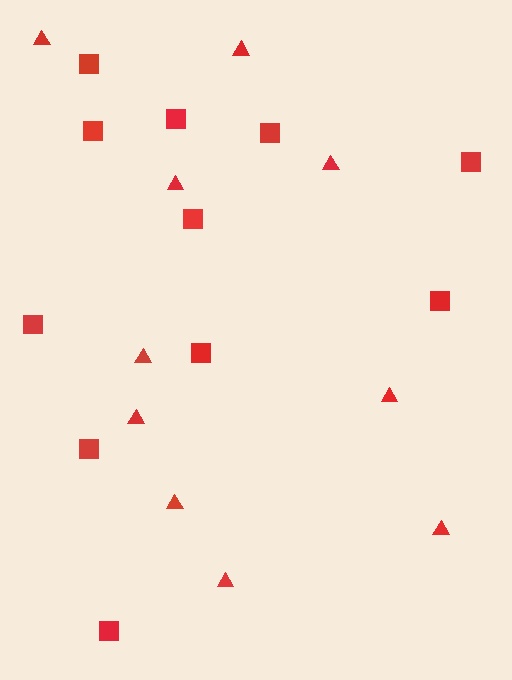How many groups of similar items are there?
There are 2 groups: one group of triangles (10) and one group of squares (11).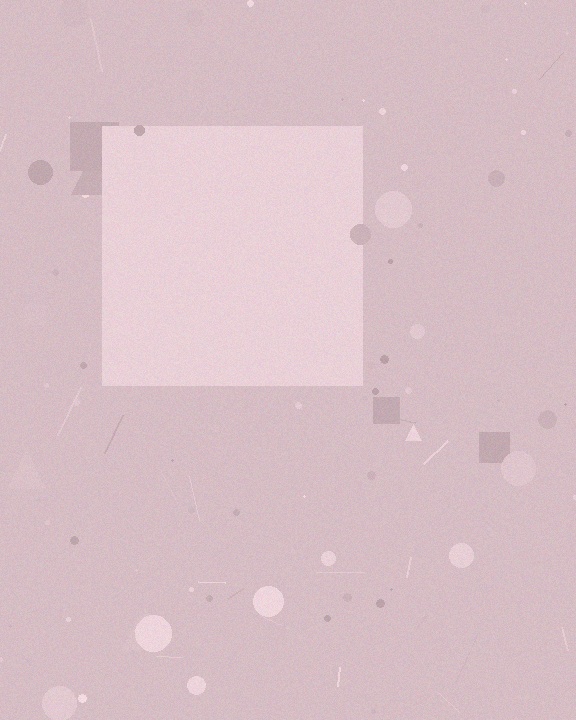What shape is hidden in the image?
A square is hidden in the image.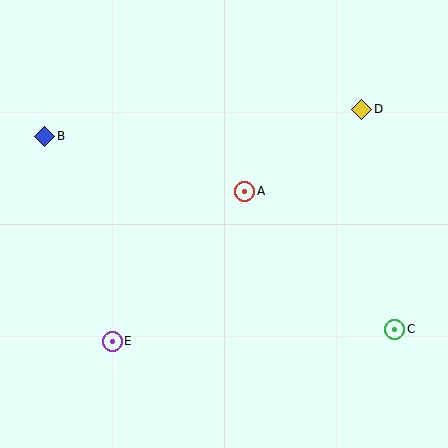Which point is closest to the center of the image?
Point A at (245, 192) is closest to the center.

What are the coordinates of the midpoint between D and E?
The midpoint between D and E is at (237, 225).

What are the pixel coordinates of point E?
Point E is at (112, 341).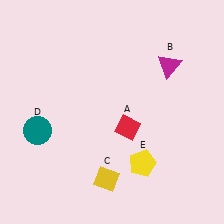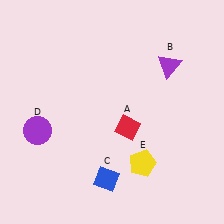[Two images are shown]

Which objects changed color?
B changed from magenta to purple. C changed from yellow to blue. D changed from teal to purple.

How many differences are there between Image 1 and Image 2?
There are 3 differences between the two images.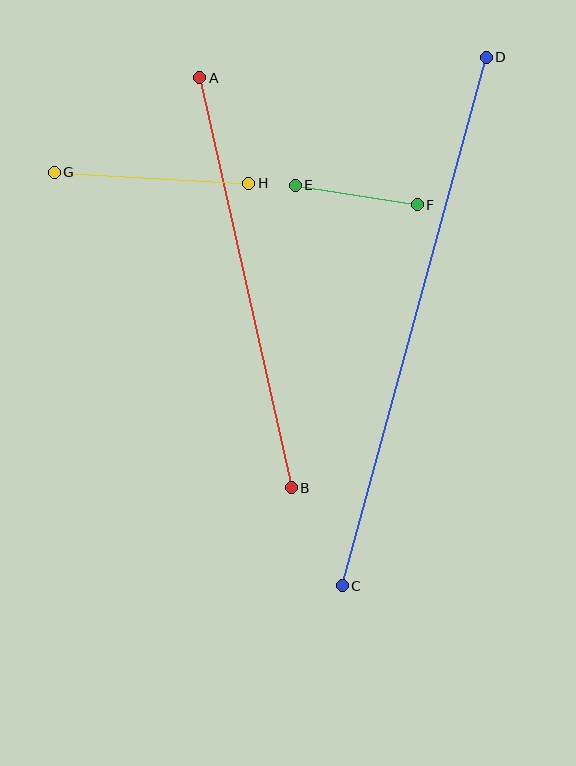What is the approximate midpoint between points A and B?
The midpoint is at approximately (245, 283) pixels.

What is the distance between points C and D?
The distance is approximately 548 pixels.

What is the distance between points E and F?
The distance is approximately 124 pixels.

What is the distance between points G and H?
The distance is approximately 195 pixels.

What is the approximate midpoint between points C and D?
The midpoint is at approximately (414, 322) pixels.